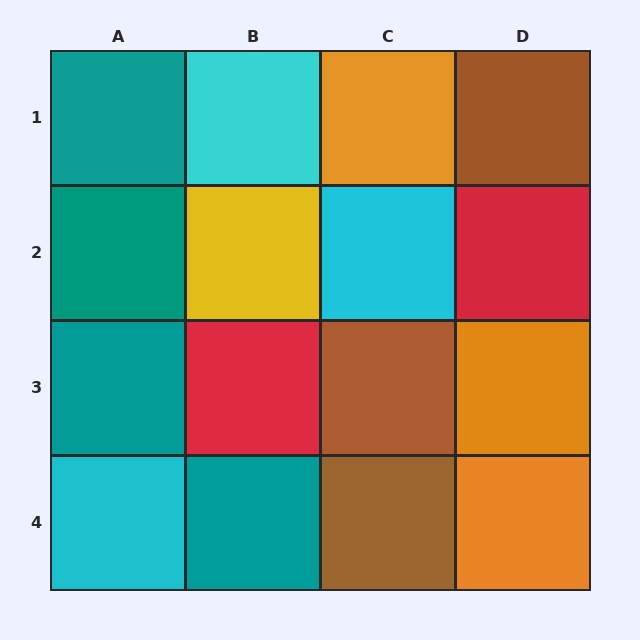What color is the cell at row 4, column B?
Teal.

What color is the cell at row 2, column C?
Cyan.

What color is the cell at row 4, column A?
Cyan.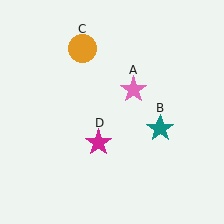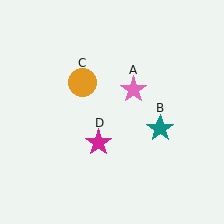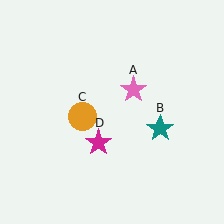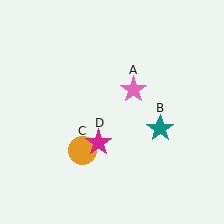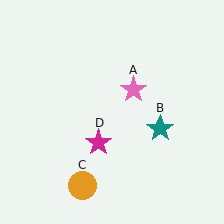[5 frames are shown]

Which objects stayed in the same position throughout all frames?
Pink star (object A) and teal star (object B) and magenta star (object D) remained stationary.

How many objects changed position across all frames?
1 object changed position: orange circle (object C).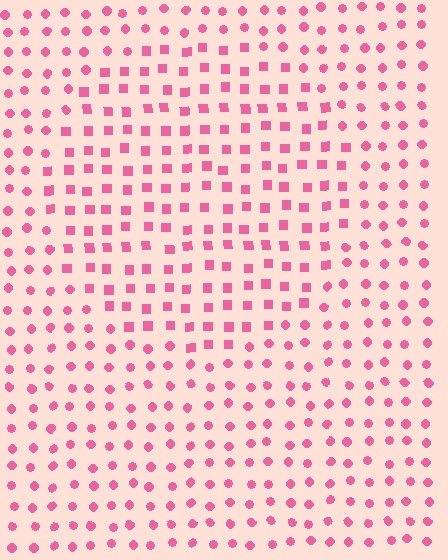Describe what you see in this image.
The image is filled with small pink elements arranged in a uniform grid. A circle-shaped region contains squares, while the surrounding area contains circles. The boundary is defined purely by the change in element shape.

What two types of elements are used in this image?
The image uses squares inside the circle region and circles outside it.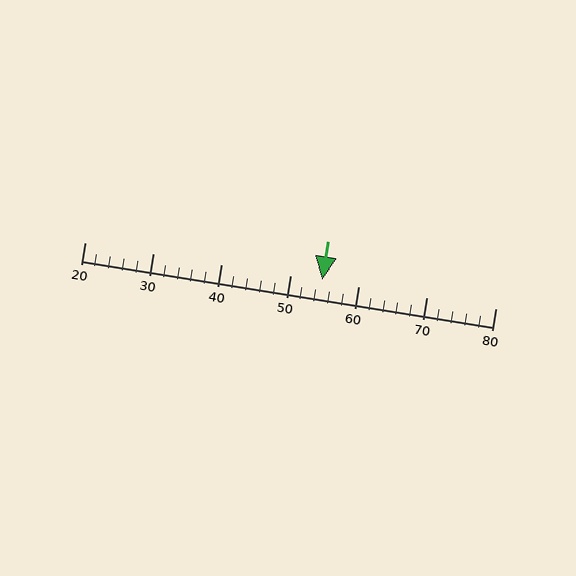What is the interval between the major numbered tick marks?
The major tick marks are spaced 10 units apart.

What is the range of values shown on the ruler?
The ruler shows values from 20 to 80.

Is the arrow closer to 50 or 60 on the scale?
The arrow is closer to 50.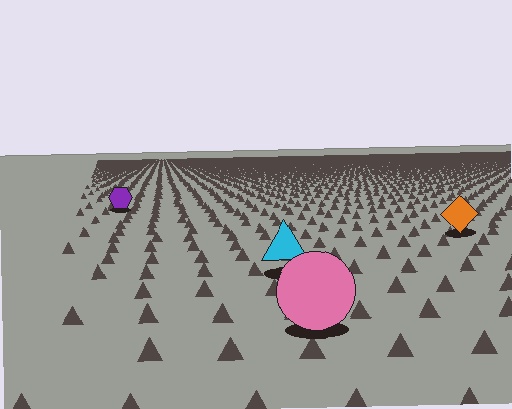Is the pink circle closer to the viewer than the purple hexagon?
Yes. The pink circle is closer — you can tell from the texture gradient: the ground texture is coarser near it.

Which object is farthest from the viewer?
The purple hexagon is farthest from the viewer. It appears smaller and the ground texture around it is denser.